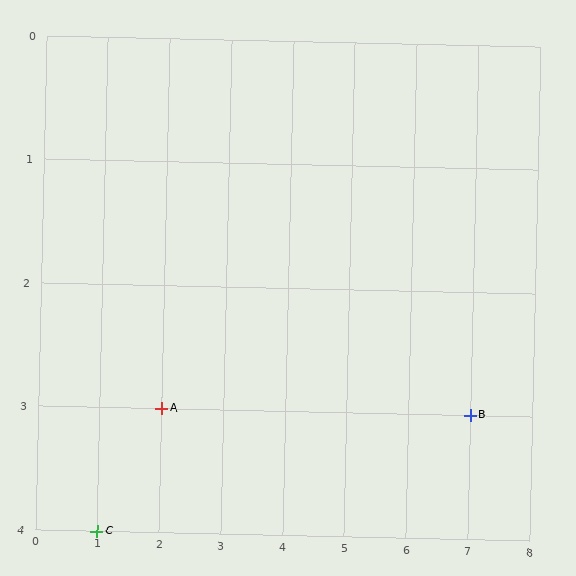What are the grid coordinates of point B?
Point B is at grid coordinates (7, 3).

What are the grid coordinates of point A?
Point A is at grid coordinates (2, 3).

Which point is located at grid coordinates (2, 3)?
Point A is at (2, 3).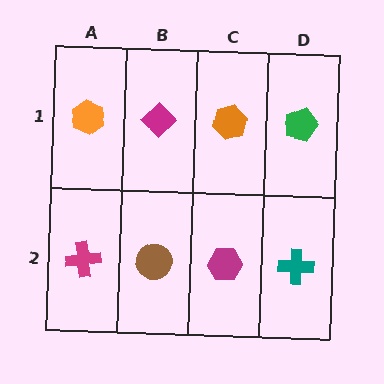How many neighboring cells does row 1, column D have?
2.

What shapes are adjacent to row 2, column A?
An orange hexagon (row 1, column A), a brown circle (row 2, column B).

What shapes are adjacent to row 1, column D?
A teal cross (row 2, column D), an orange hexagon (row 1, column C).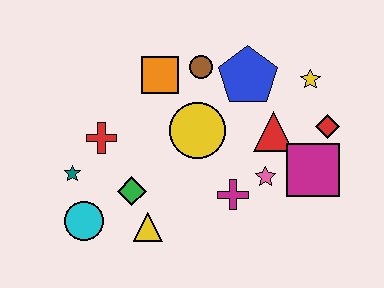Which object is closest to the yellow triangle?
The green diamond is closest to the yellow triangle.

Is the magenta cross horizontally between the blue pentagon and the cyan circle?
Yes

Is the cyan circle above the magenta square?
No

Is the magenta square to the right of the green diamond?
Yes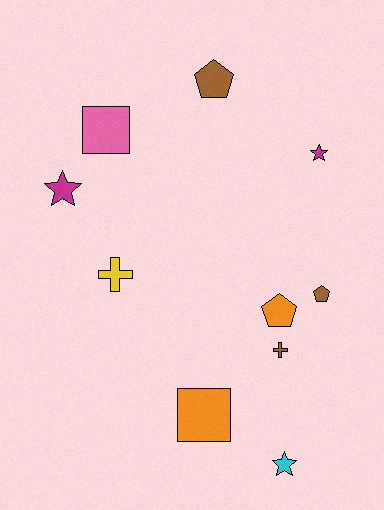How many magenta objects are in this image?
There are 2 magenta objects.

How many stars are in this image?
There are 3 stars.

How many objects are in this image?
There are 10 objects.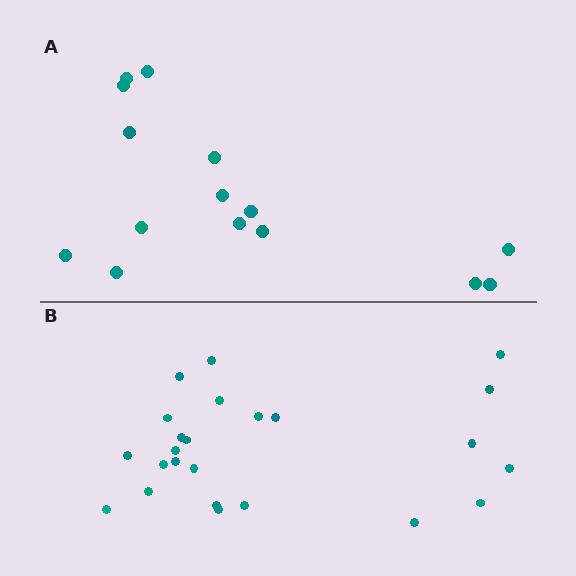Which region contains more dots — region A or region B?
Region B (the bottom region) has more dots.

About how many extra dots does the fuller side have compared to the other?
Region B has roughly 8 or so more dots than region A.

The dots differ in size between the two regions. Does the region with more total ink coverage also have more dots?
No. Region A has more total ink coverage because its dots are larger, but region B actually contains more individual dots. Total area can be misleading — the number of items is what matters here.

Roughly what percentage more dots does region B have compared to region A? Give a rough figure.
About 60% more.